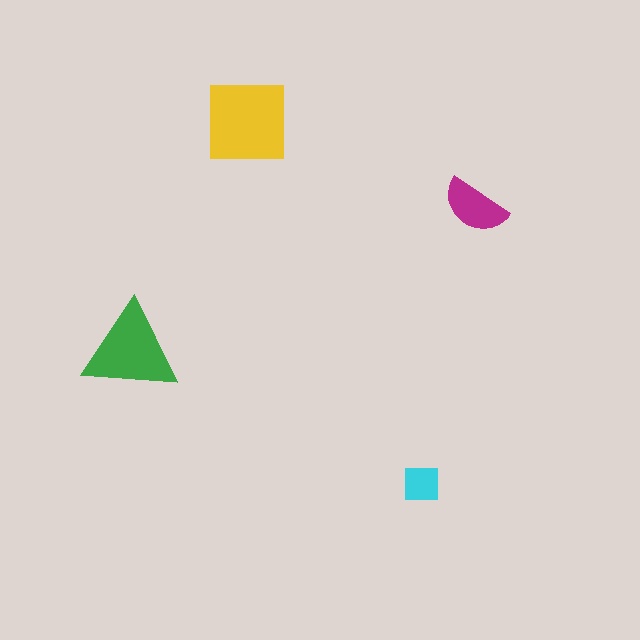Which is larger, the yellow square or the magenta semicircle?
The yellow square.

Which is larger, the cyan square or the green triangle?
The green triangle.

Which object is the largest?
The yellow square.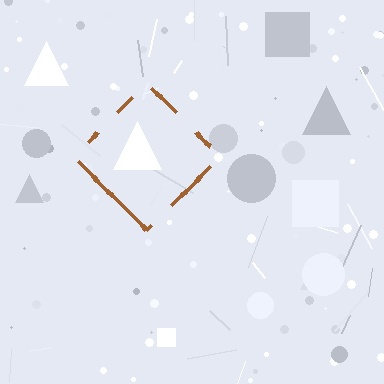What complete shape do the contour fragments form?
The contour fragments form a diamond.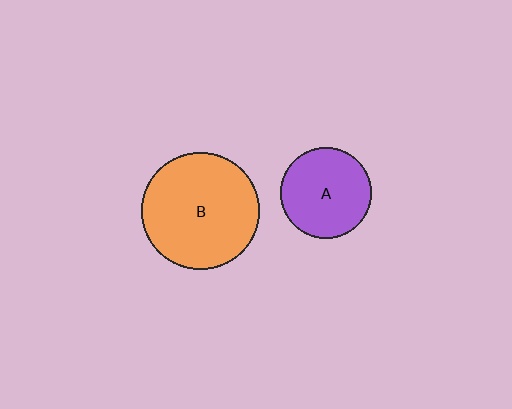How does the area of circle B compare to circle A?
Approximately 1.6 times.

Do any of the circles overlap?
No, none of the circles overlap.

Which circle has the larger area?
Circle B (orange).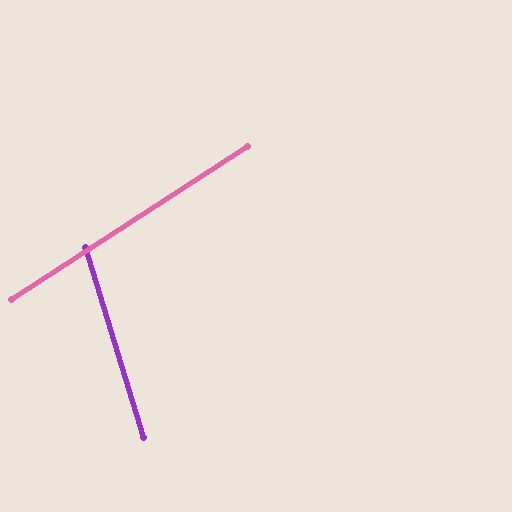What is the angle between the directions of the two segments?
Approximately 74 degrees.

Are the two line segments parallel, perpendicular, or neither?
Neither parallel nor perpendicular — they differ by about 74°.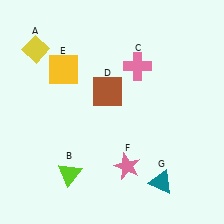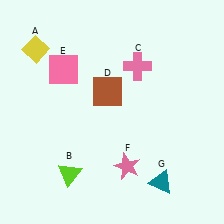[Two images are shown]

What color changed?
The square (E) changed from yellow in Image 1 to pink in Image 2.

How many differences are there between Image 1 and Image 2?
There is 1 difference between the two images.